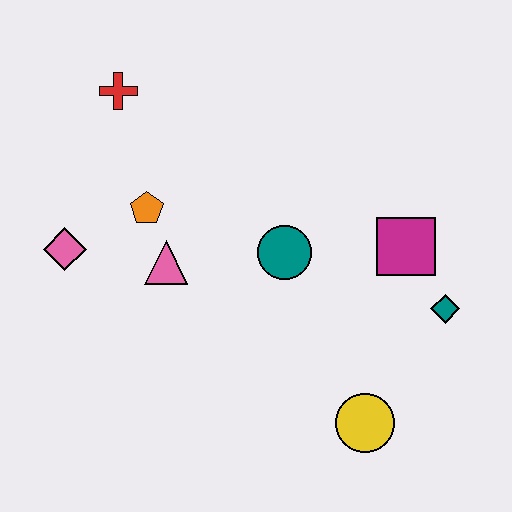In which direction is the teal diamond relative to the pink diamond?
The teal diamond is to the right of the pink diamond.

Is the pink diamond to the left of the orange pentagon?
Yes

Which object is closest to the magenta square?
The teal diamond is closest to the magenta square.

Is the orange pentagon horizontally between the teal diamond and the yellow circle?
No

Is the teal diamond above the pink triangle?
No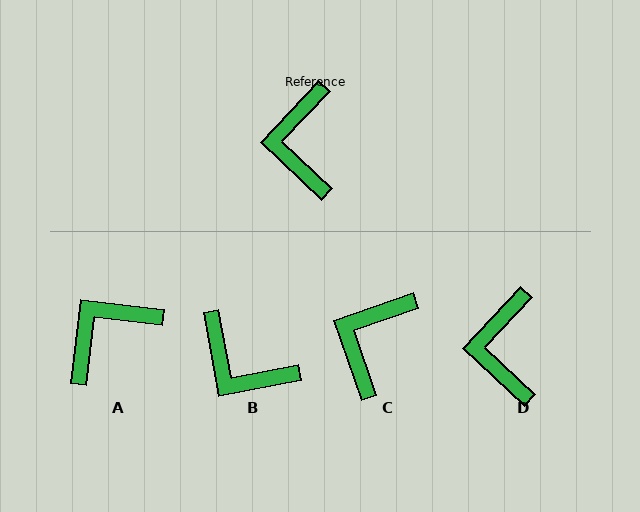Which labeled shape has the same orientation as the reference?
D.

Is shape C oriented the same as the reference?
No, it is off by about 27 degrees.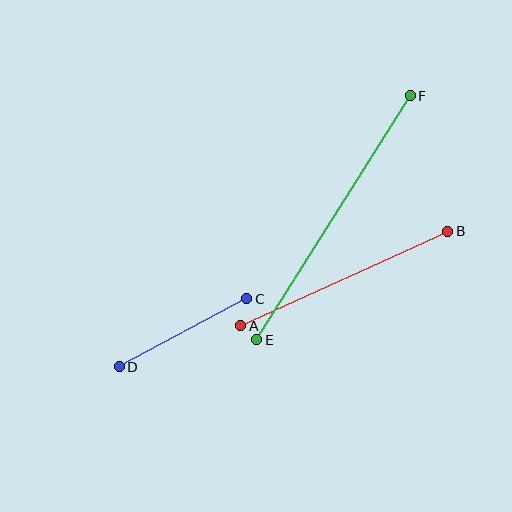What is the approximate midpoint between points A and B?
The midpoint is at approximately (344, 279) pixels.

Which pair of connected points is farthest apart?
Points E and F are farthest apart.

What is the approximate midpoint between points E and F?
The midpoint is at approximately (334, 218) pixels.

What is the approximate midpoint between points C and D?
The midpoint is at approximately (183, 333) pixels.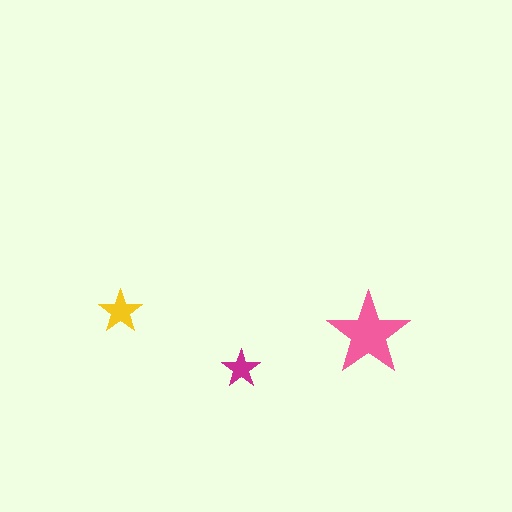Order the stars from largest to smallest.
the pink one, the yellow one, the magenta one.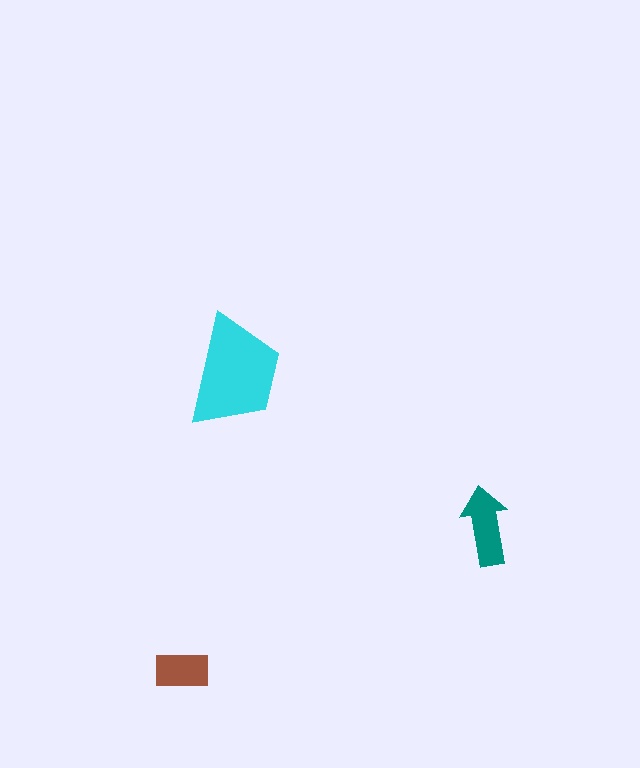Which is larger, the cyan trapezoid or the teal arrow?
The cyan trapezoid.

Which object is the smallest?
The brown rectangle.